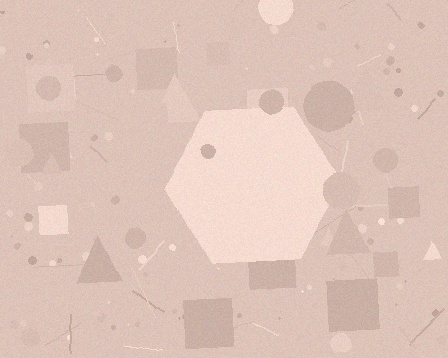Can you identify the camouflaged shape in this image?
The camouflaged shape is a hexagon.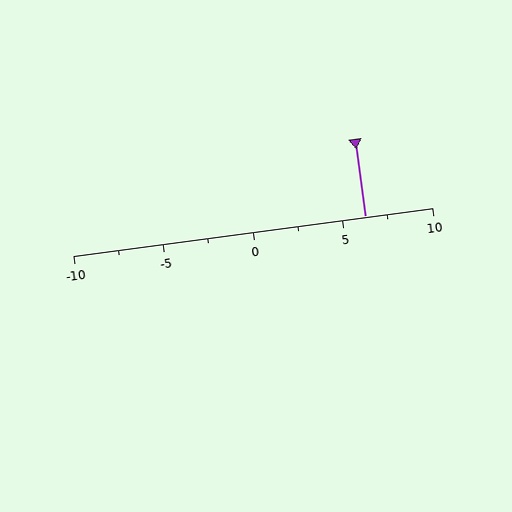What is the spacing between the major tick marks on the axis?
The major ticks are spaced 5 apart.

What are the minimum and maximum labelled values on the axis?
The axis runs from -10 to 10.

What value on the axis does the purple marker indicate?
The marker indicates approximately 6.2.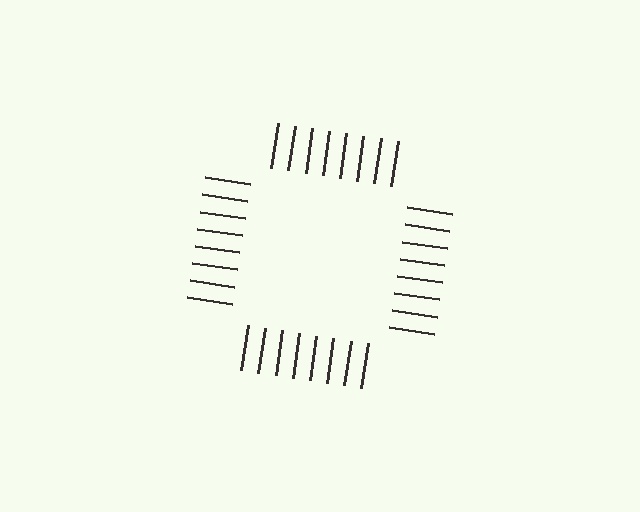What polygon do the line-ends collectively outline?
An illusory square — the line segments terminate on its edges but no continuous stroke is drawn.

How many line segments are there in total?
32 — 8 along each of the 4 edges.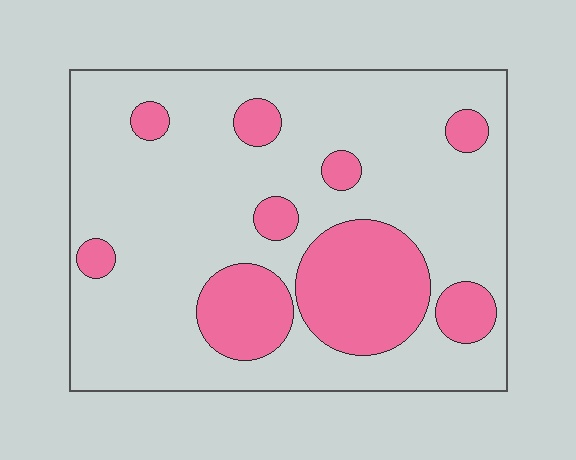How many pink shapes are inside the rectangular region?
9.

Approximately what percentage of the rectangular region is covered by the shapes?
Approximately 25%.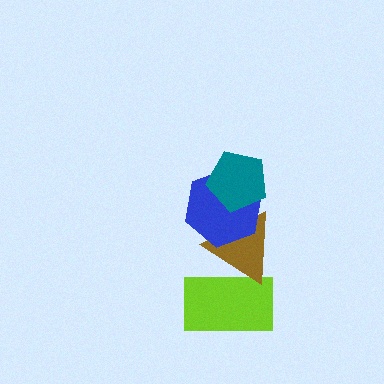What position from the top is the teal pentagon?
The teal pentagon is 1st from the top.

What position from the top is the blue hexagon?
The blue hexagon is 2nd from the top.